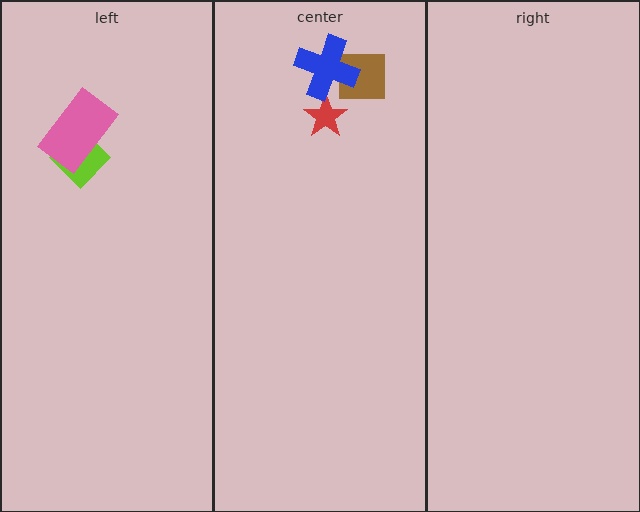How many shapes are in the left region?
2.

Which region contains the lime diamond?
The left region.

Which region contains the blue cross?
The center region.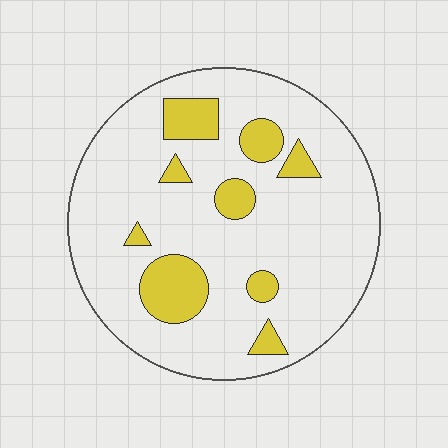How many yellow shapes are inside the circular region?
9.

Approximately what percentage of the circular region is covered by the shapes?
Approximately 15%.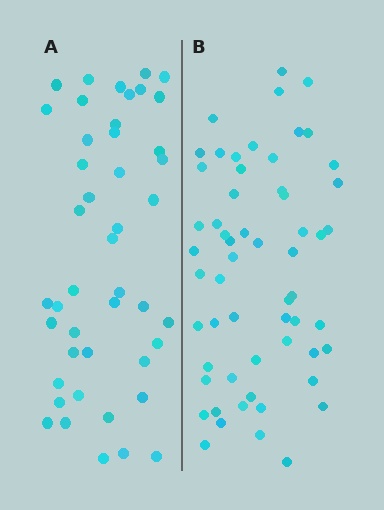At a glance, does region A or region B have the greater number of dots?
Region B (the right region) has more dots.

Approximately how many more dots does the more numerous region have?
Region B has approximately 15 more dots than region A.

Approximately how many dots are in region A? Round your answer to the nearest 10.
About 40 dots. (The exact count is 45, which rounds to 40.)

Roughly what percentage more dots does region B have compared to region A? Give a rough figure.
About 30% more.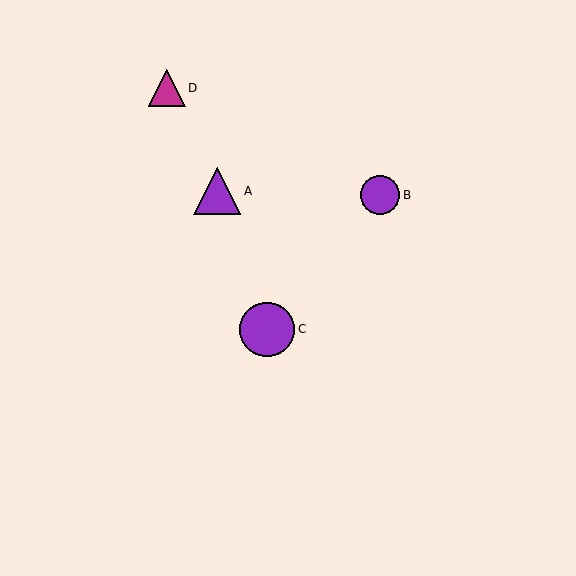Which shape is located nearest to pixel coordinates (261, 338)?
The purple circle (labeled C) at (267, 329) is nearest to that location.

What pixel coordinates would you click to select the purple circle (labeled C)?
Click at (267, 329) to select the purple circle C.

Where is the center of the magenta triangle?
The center of the magenta triangle is at (167, 88).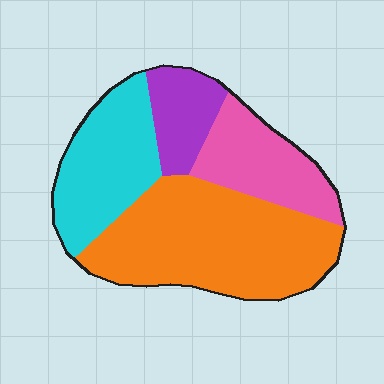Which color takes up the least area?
Purple, at roughly 10%.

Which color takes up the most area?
Orange, at roughly 45%.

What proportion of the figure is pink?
Pink covers 19% of the figure.